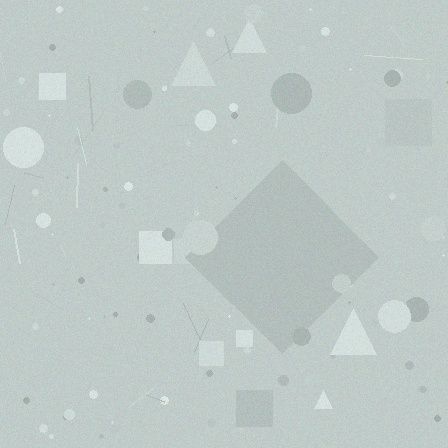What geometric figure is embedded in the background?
A diamond is embedded in the background.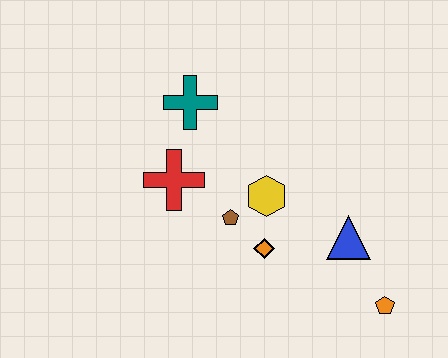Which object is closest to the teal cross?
The red cross is closest to the teal cross.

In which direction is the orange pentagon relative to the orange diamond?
The orange pentagon is to the right of the orange diamond.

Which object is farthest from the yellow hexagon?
The orange pentagon is farthest from the yellow hexagon.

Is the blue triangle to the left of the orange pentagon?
Yes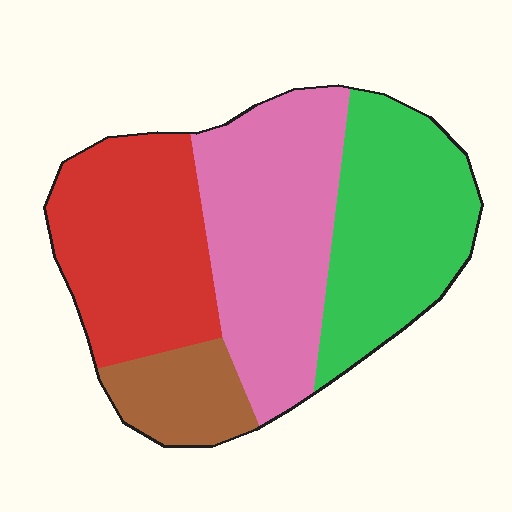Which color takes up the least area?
Brown, at roughly 10%.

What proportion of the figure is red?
Red covers 28% of the figure.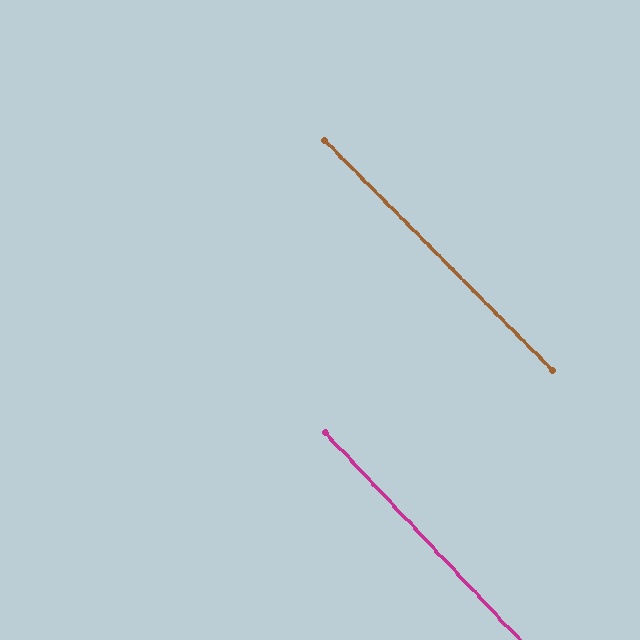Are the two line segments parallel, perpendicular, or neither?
Parallel — their directions differ by only 1.4°.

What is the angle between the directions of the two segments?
Approximately 1 degree.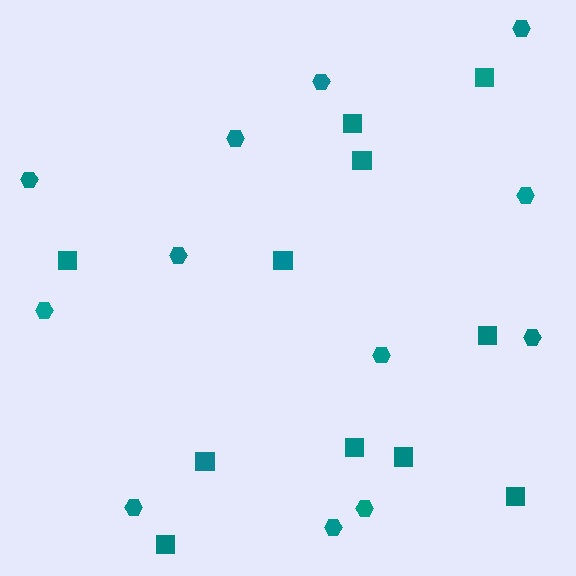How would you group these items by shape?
There are 2 groups: one group of squares (11) and one group of hexagons (12).